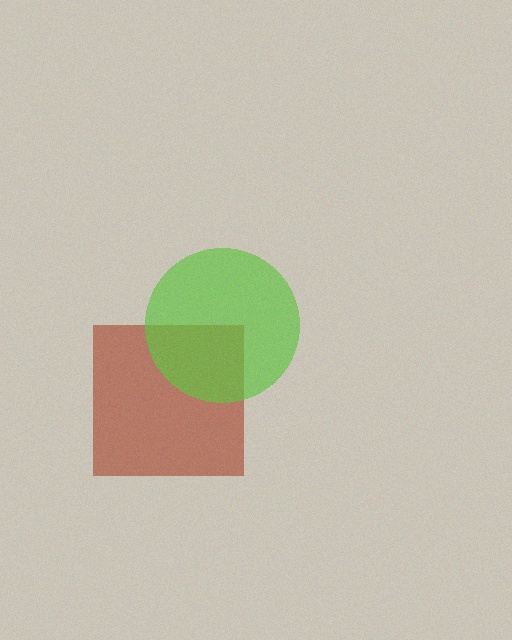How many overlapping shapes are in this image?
There are 2 overlapping shapes in the image.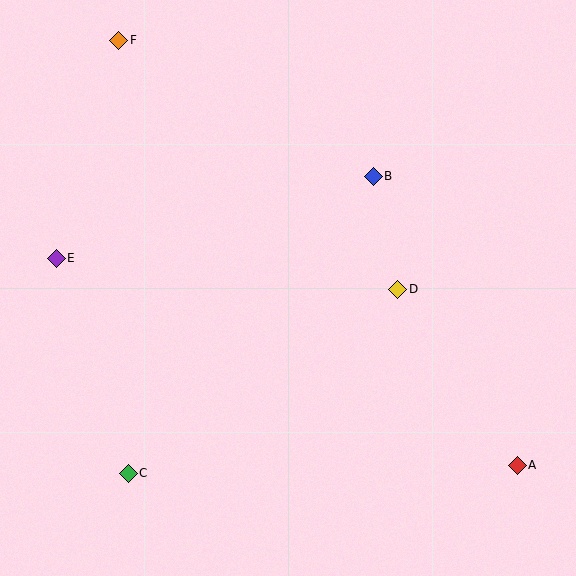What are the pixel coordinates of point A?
Point A is at (517, 465).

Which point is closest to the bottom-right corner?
Point A is closest to the bottom-right corner.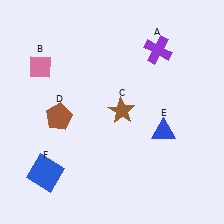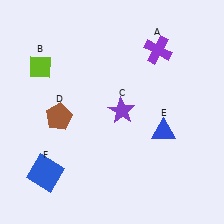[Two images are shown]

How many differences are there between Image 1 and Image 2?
There are 2 differences between the two images.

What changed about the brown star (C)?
In Image 1, C is brown. In Image 2, it changed to purple.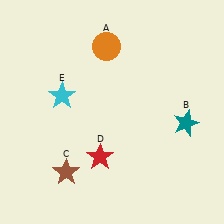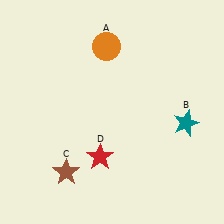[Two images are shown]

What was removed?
The cyan star (E) was removed in Image 2.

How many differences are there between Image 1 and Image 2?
There is 1 difference between the two images.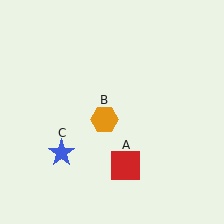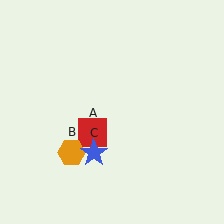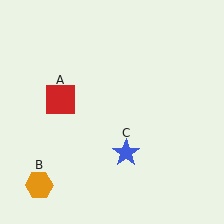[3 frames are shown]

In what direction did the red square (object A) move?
The red square (object A) moved up and to the left.